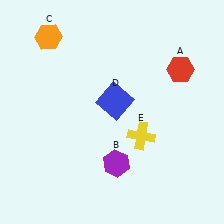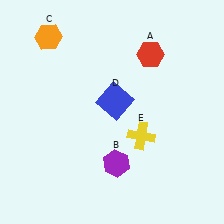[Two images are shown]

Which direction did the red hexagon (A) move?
The red hexagon (A) moved left.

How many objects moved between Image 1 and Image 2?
1 object moved between the two images.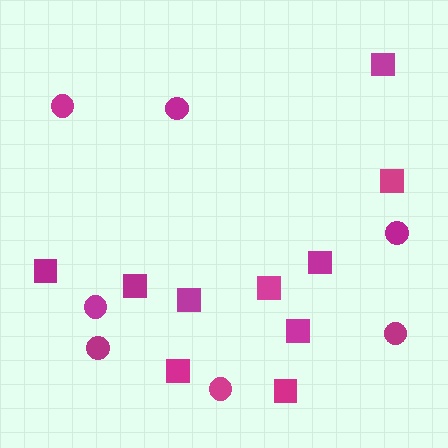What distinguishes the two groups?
There are 2 groups: one group of squares (10) and one group of circles (7).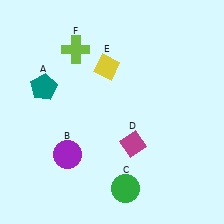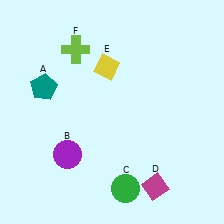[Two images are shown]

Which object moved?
The magenta diamond (D) moved down.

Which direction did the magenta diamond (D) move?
The magenta diamond (D) moved down.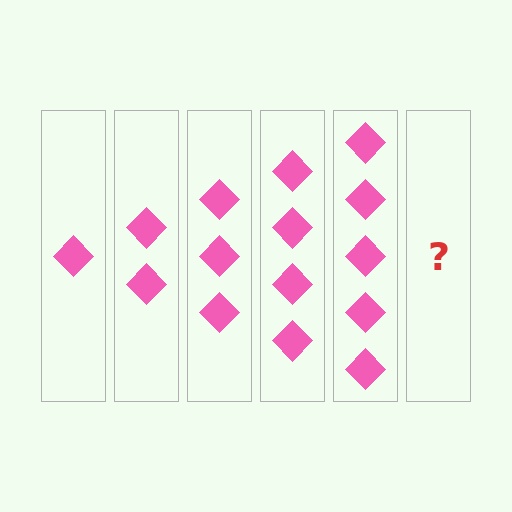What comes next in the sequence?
The next element should be 6 diamonds.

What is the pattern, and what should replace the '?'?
The pattern is that each step adds one more diamond. The '?' should be 6 diamonds.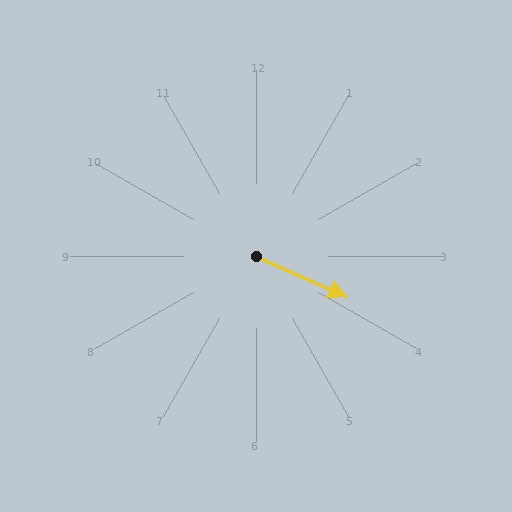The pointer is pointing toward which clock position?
Roughly 4 o'clock.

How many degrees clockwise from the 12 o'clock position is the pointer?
Approximately 114 degrees.